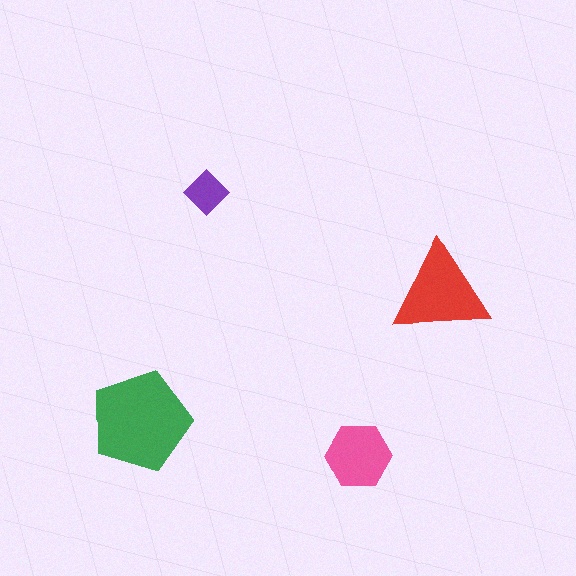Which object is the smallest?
The purple diamond.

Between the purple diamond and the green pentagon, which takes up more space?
The green pentagon.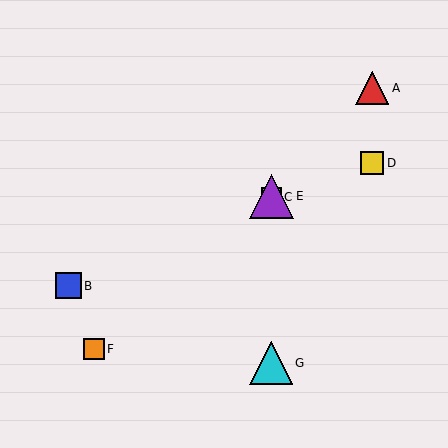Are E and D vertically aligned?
No, E is at x≈271 and D is at x≈372.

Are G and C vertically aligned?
Yes, both are at x≈271.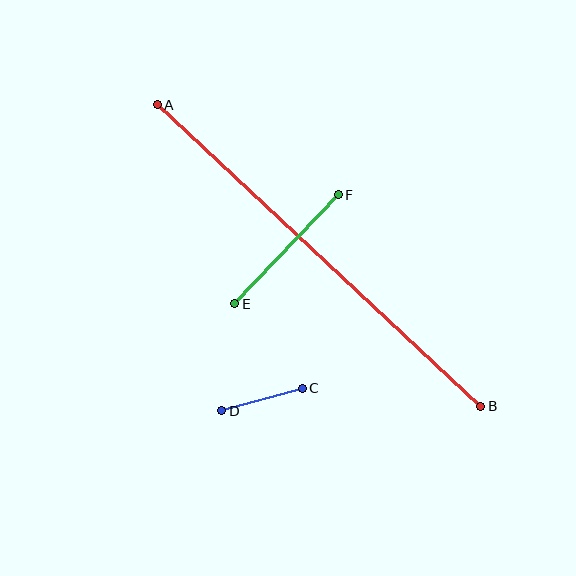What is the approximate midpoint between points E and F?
The midpoint is at approximately (286, 249) pixels.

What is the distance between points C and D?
The distance is approximately 84 pixels.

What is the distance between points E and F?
The distance is approximately 150 pixels.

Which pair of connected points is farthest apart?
Points A and B are farthest apart.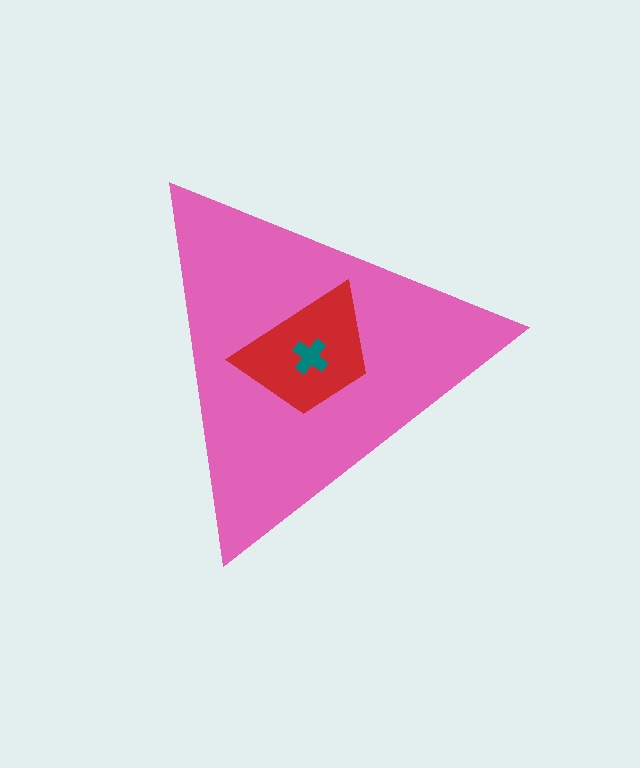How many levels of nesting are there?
3.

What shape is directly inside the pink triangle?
The red trapezoid.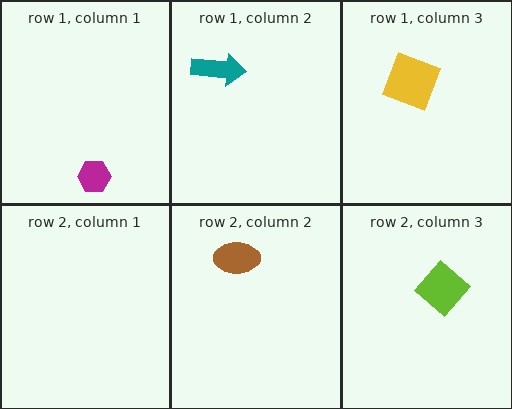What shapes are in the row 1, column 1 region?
The magenta hexagon.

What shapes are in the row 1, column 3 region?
The yellow square.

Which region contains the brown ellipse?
The row 2, column 2 region.